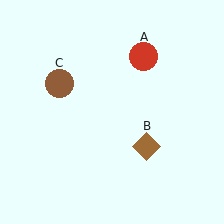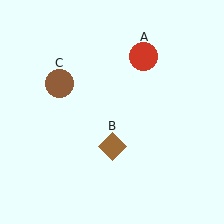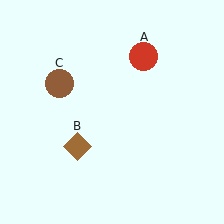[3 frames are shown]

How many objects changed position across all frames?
1 object changed position: brown diamond (object B).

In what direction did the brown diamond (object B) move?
The brown diamond (object B) moved left.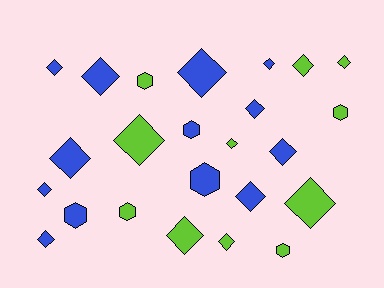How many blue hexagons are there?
There are 3 blue hexagons.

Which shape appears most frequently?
Diamond, with 17 objects.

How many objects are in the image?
There are 24 objects.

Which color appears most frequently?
Blue, with 13 objects.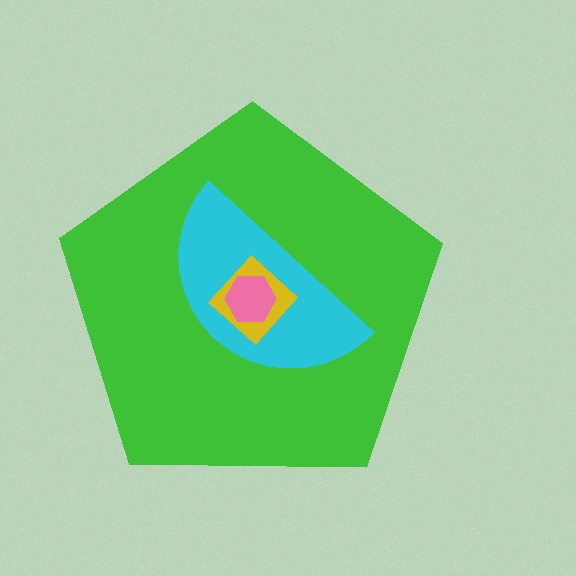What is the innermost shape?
The pink hexagon.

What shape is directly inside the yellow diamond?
The pink hexagon.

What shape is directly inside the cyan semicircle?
The yellow diamond.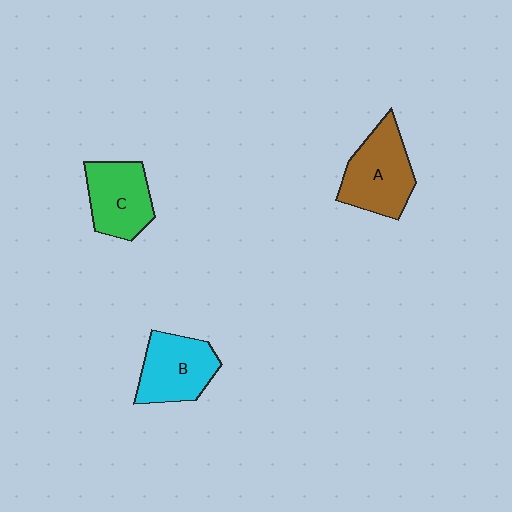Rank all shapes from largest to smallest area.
From largest to smallest: A (brown), B (cyan), C (green).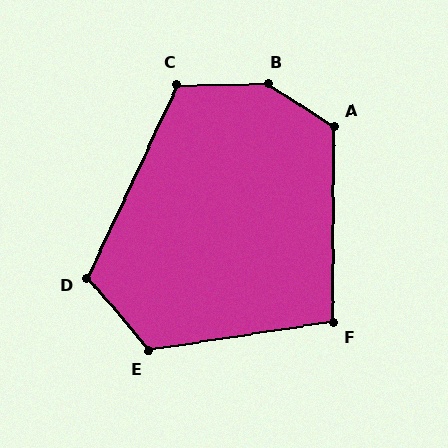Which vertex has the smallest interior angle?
F, at approximately 99 degrees.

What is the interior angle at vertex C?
Approximately 115 degrees (obtuse).